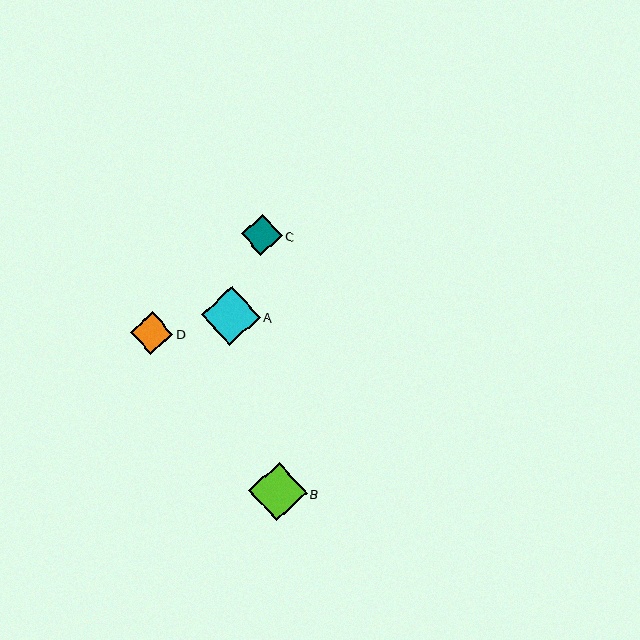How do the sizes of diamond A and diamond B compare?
Diamond A and diamond B are approximately the same size.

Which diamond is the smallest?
Diamond C is the smallest with a size of approximately 41 pixels.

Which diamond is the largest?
Diamond A is the largest with a size of approximately 59 pixels.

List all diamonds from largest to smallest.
From largest to smallest: A, B, D, C.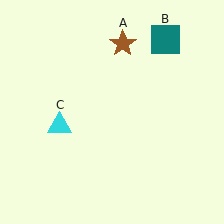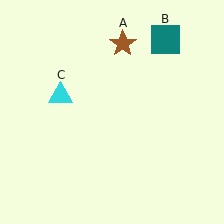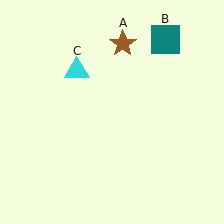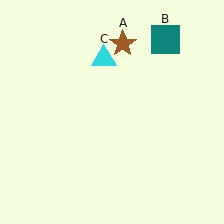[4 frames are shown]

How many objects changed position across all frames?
1 object changed position: cyan triangle (object C).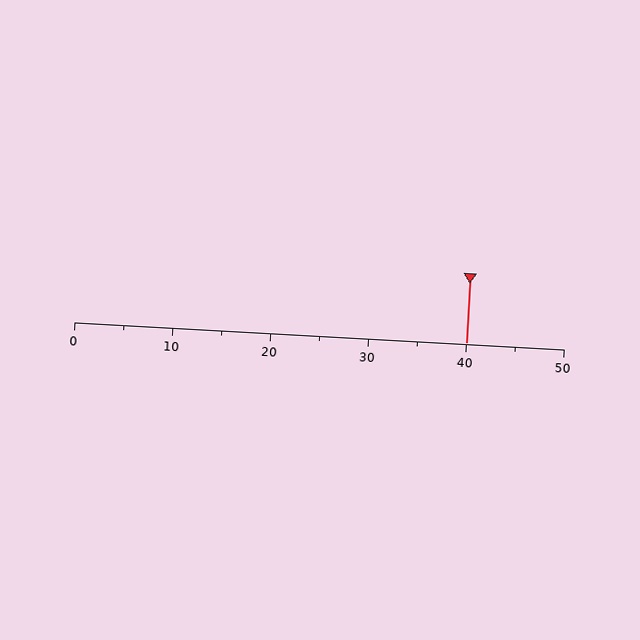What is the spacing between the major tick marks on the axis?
The major ticks are spaced 10 apart.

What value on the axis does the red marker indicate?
The marker indicates approximately 40.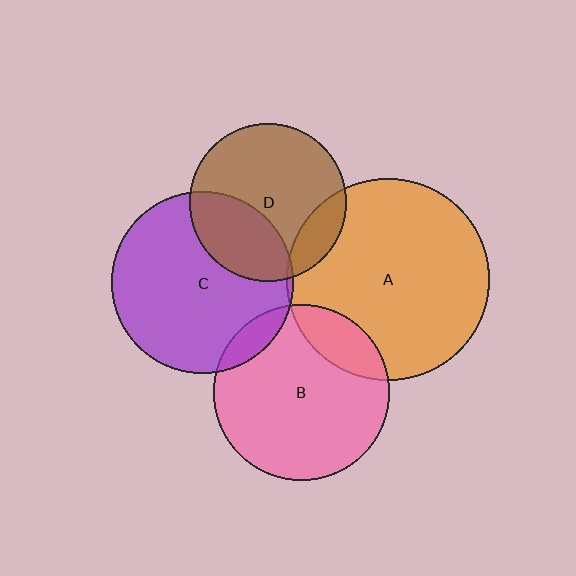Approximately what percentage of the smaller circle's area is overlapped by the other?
Approximately 5%.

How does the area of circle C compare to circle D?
Approximately 1.3 times.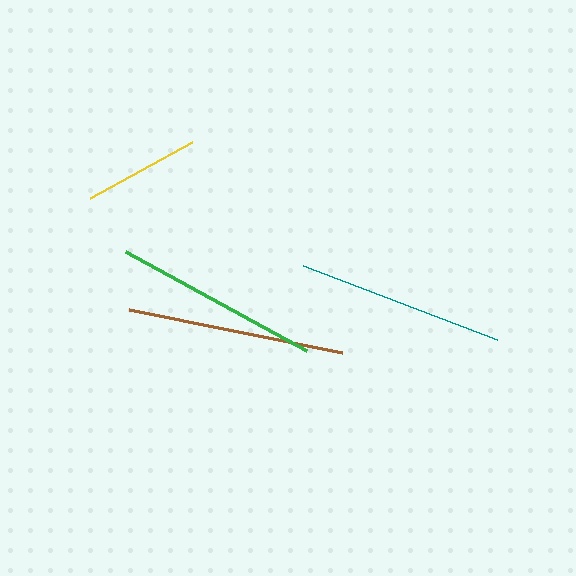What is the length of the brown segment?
The brown segment is approximately 218 pixels long.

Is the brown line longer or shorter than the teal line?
The brown line is longer than the teal line.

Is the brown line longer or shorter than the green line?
The brown line is longer than the green line.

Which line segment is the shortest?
The yellow line is the shortest at approximately 117 pixels.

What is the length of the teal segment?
The teal segment is approximately 208 pixels long.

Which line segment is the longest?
The brown line is the longest at approximately 218 pixels.